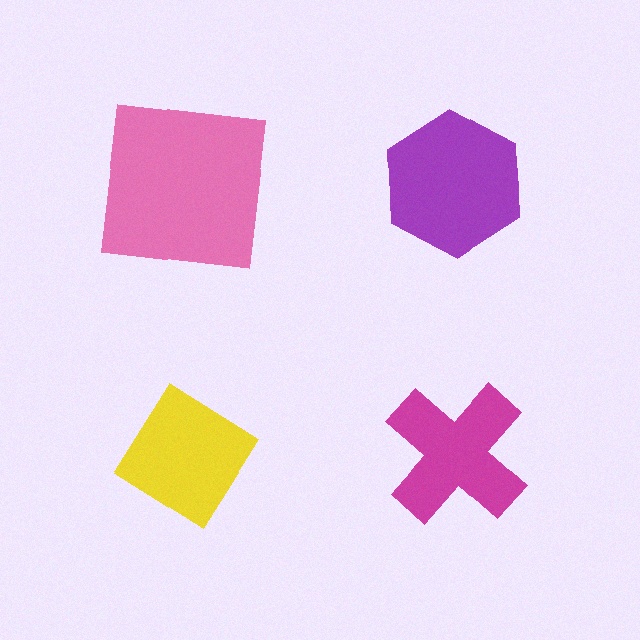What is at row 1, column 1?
A pink square.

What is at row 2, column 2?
A magenta cross.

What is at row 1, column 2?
A purple hexagon.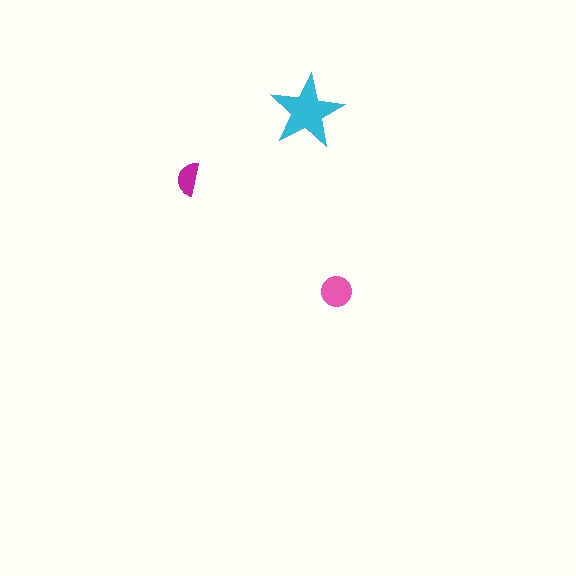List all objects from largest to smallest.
The cyan star, the pink circle, the magenta semicircle.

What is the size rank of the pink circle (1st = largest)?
2nd.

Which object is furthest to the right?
The pink circle is rightmost.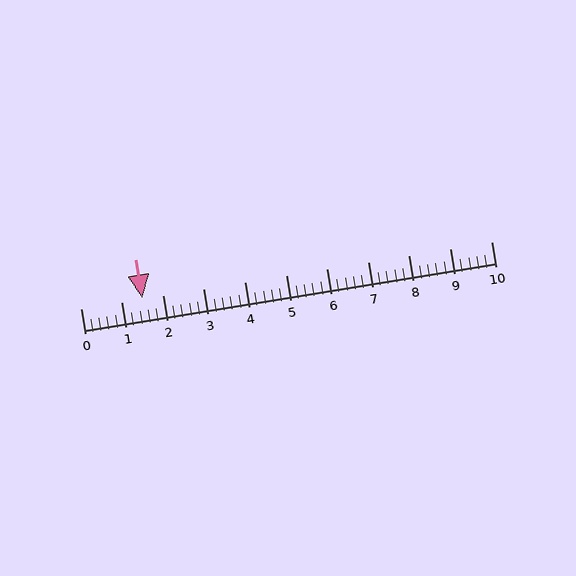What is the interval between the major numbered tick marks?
The major tick marks are spaced 1 units apart.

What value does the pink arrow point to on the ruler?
The pink arrow points to approximately 1.5.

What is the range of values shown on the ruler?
The ruler shows values from 0 to 10.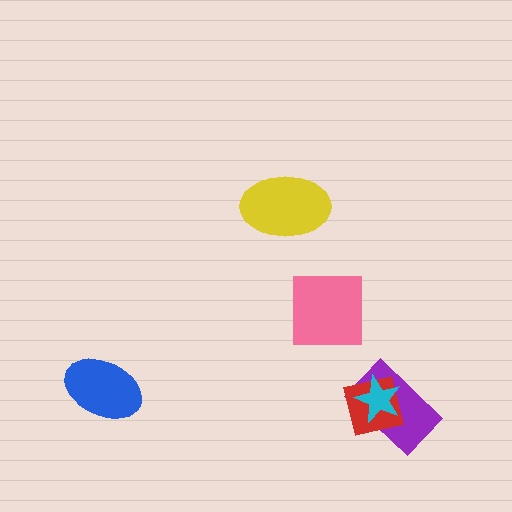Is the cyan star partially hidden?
No, no other shape covers it.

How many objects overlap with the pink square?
0 objects overlap with the pink square.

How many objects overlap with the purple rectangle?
2 objects overlap with the purple rectangle.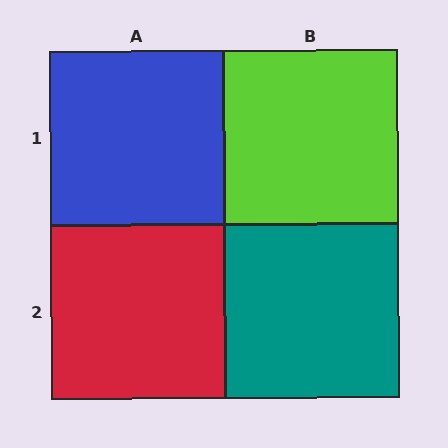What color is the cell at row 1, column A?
Blue.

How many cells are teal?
1 cell is teal.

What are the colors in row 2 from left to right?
Red, teal.